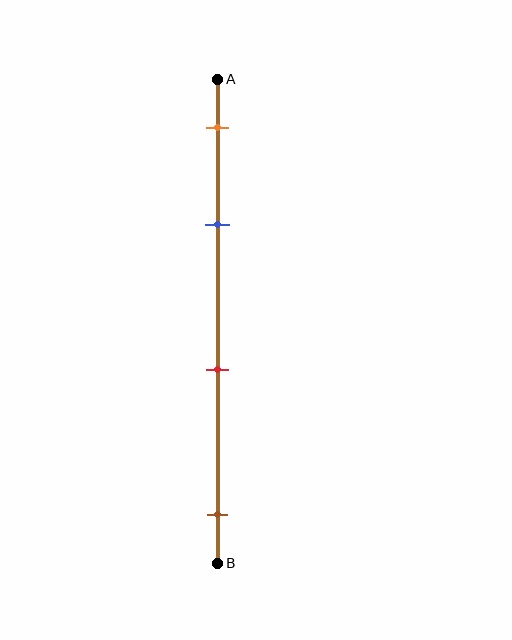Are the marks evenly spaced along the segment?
No, the marks are not evenly spaced.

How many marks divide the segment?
There are 4 marks dividing the segment.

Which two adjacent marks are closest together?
The orange and blue marks are the closest adjacent pair.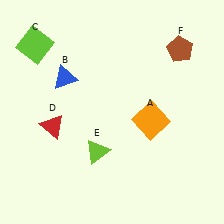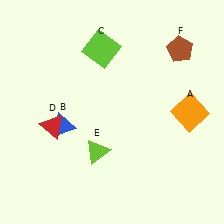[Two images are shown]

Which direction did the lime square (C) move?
The lime square (C) moved right.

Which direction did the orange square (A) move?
The orange square (A) moved right.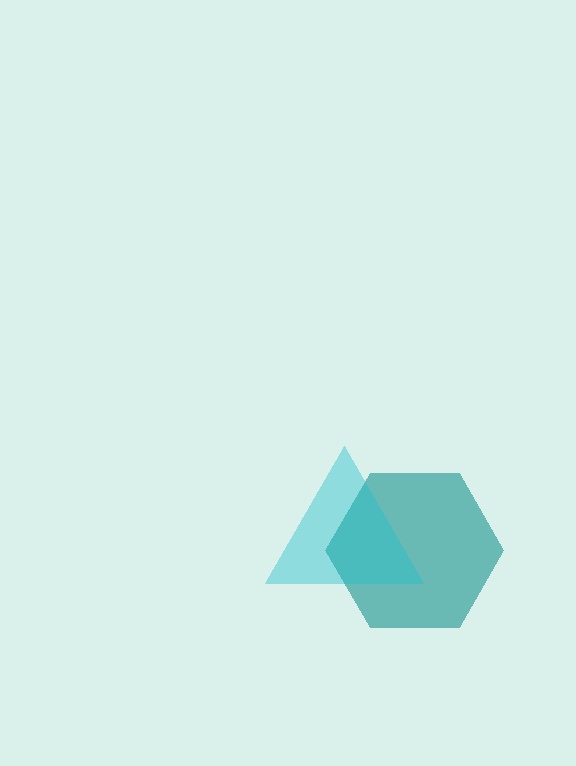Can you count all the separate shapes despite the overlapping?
Yes, there are 2 separate shapes.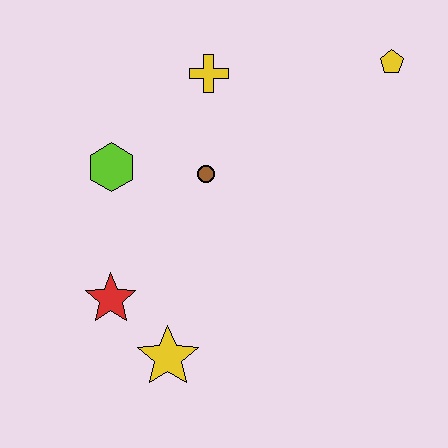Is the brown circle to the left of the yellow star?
No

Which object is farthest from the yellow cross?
The yellow star is farthest from the yellow cross.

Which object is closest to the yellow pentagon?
The yellow cross is closest to the yellow pentagon.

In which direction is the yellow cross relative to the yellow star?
The yellow cross is above the yellow star.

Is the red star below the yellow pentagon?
Yes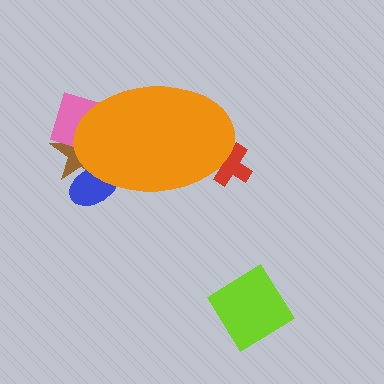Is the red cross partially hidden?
Yes, the red cross is partially hidden behind the orange ellipse.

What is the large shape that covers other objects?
An orange ellipse.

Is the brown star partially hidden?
Yes, the brown star is partially hidden behind the orange ellipse.